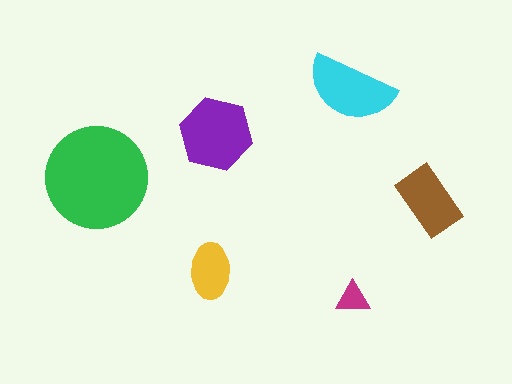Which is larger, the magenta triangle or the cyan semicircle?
The cyan semicircle.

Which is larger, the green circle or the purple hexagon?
The green circle.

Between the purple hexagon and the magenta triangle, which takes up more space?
The purple hexagon.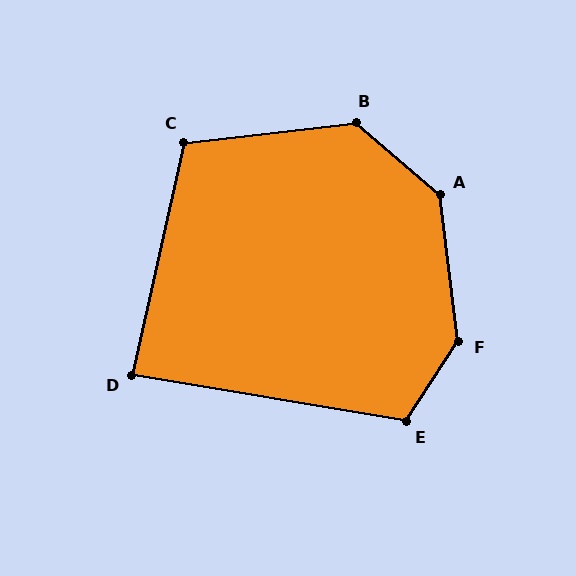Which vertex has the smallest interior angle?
D, at approximately 87 degrees.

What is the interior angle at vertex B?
Approximately 133 degrees (obtuse).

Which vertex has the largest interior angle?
F, at approximately 140 degrees.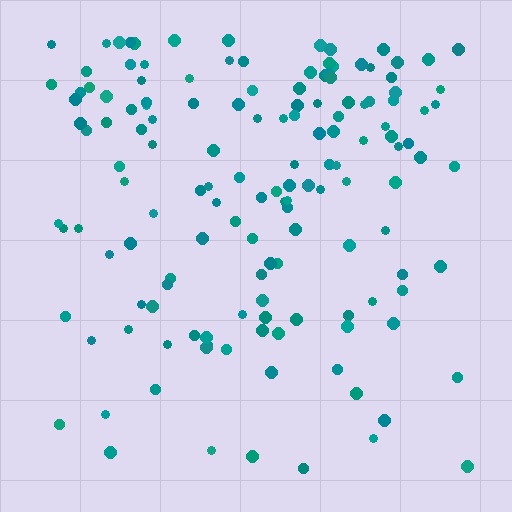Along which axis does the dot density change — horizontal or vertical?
Vertical.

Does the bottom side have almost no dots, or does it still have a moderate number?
Still a moderate number, just noticeably fewer than the top.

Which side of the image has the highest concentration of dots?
The top.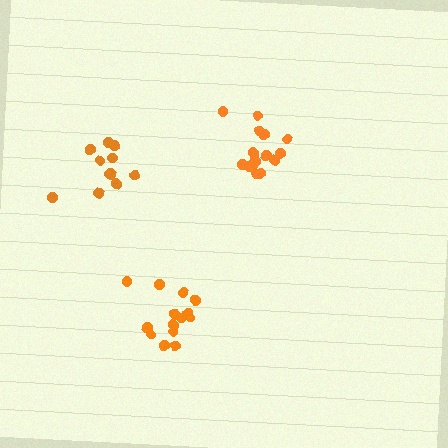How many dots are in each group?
Group 1: 15 dots, Group 2: 11 dots, Group 3: 15 dots (41 total).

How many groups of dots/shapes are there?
There are 3 groups.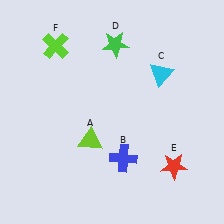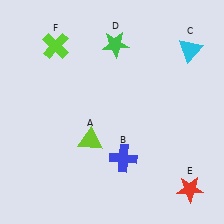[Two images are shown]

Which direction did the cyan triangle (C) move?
The cyan triangle (C) moved right.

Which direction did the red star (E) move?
The red star (E) moved down.